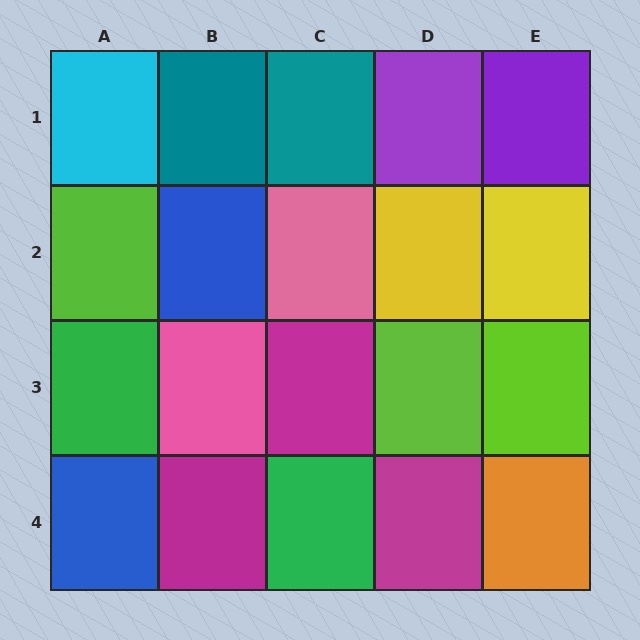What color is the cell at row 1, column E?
Purple.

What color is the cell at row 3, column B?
Pink.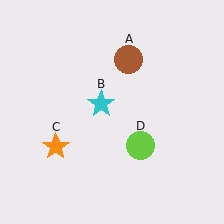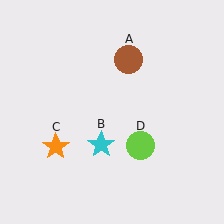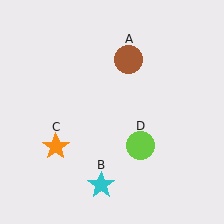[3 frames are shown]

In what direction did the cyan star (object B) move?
The cyan star (object B) moved down.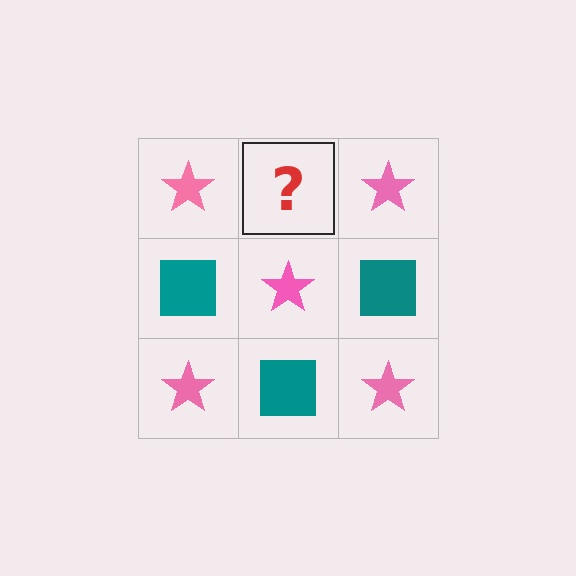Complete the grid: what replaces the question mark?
The question mark should be replaced with a teal square.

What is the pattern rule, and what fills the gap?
The rule is that it alternates pink star and teal square in a checkerboard pattern. The gap should be filled with a teal square.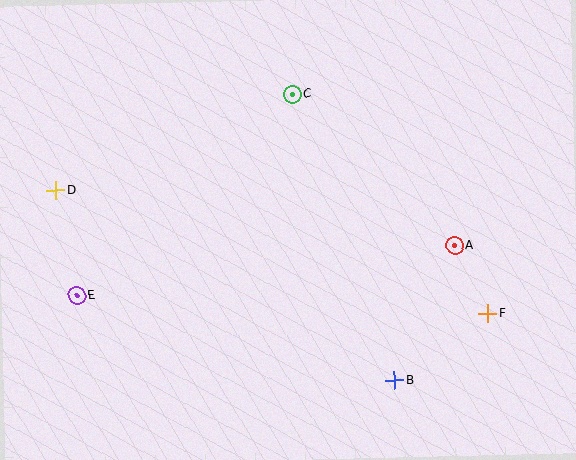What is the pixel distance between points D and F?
The distance between D and F is 449 pixels.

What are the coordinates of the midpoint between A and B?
The midpoint between A and B is at (425, 313).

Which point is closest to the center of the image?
Point C at (292, 94) is closest to the center.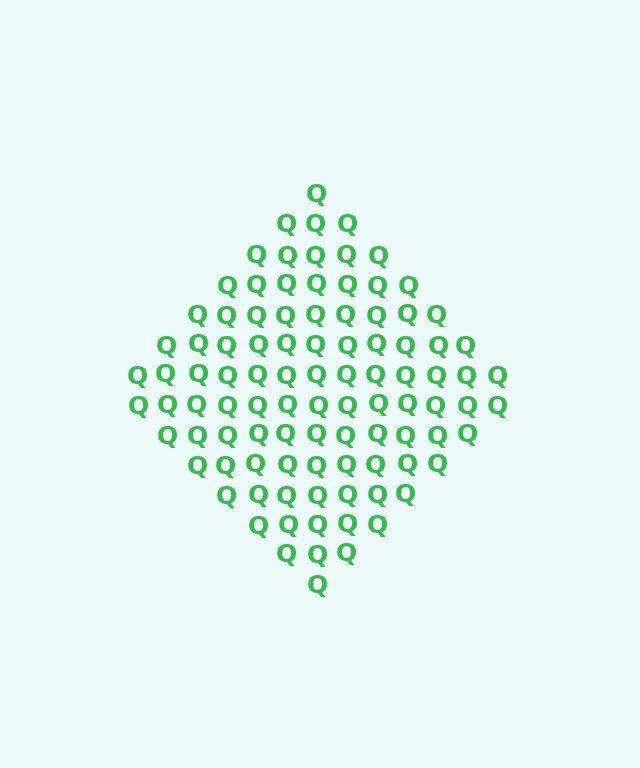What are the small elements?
The small elements are letter Q's.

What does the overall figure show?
The overall figure shows a diamond.